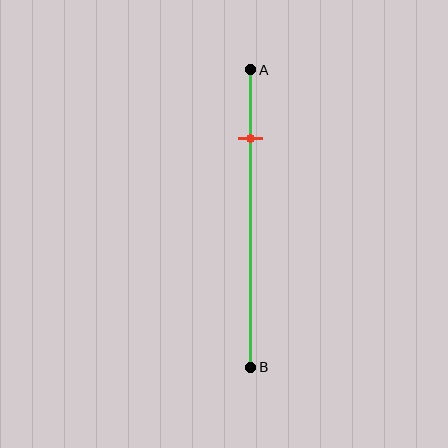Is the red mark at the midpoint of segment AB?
No, the mark is at about 25% from A, not at the 50% midpoint.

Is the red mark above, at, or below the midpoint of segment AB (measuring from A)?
The red mark is above the midpoint of segment AB.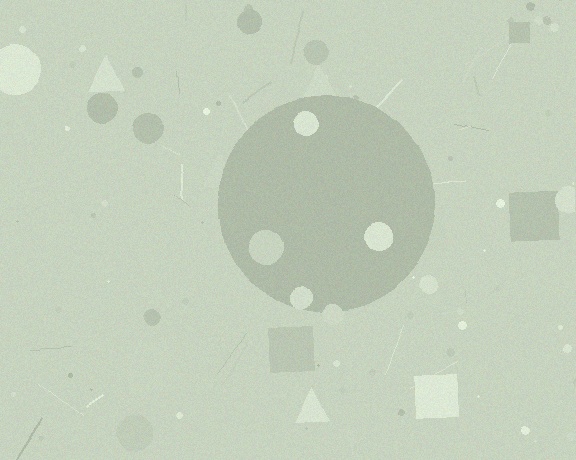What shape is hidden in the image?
A circle is hidden in the image.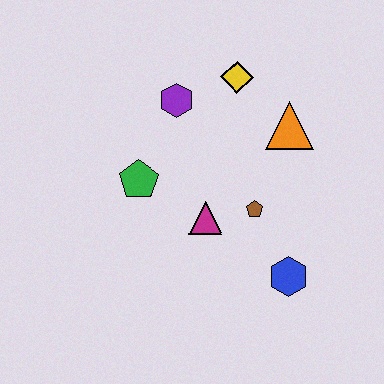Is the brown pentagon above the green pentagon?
No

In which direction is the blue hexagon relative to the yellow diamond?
The blue hexagon is below the yellow diamond.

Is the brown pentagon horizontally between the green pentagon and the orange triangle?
Yes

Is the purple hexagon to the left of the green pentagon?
No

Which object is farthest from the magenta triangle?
The yellow diamond is farthest from the magenta triangle.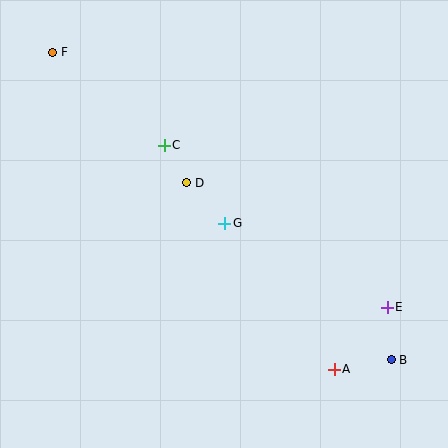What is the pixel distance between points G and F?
The distance between G and F is 242 pixels.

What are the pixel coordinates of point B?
Point B is at (391, 360).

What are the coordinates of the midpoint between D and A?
The midpoint between D and A is at (261, 276).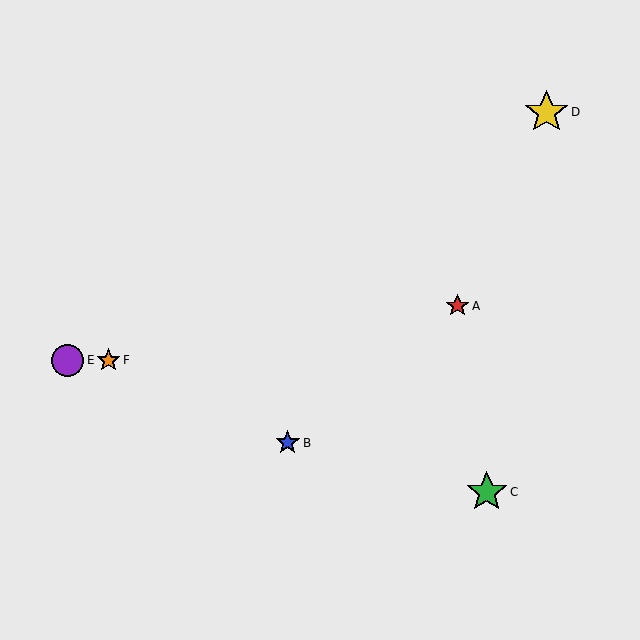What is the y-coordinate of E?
Object E is at y≈360.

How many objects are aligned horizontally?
2 objects (E, F) are aligned horizontally.